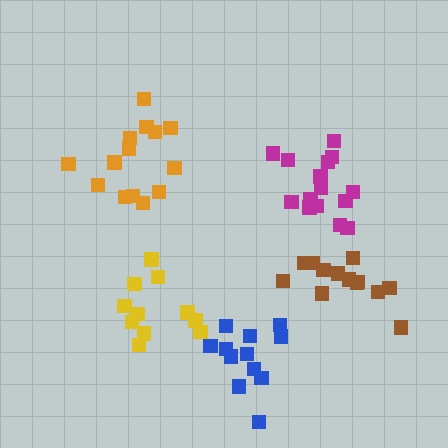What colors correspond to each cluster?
The clusters are colored: orange, magenta, brown, blue, yellow.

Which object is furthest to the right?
The brown cluster is rightmost.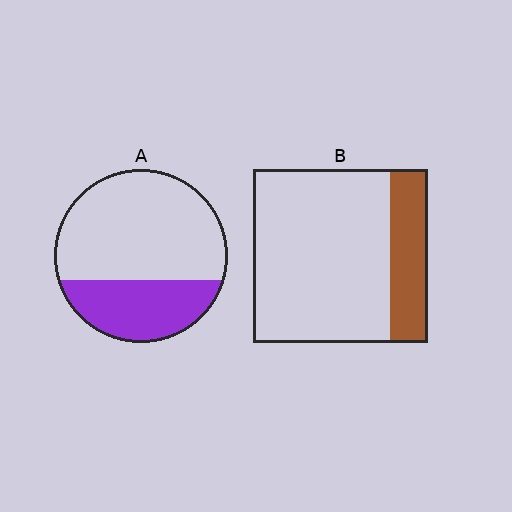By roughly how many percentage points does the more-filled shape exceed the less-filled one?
By roughly 10 percentage points (A over B).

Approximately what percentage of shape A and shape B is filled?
A is approximately 35% and B is approximately 20%.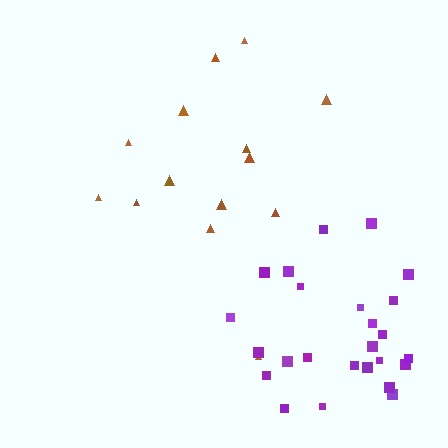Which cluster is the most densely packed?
Purple.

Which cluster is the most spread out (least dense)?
Brown.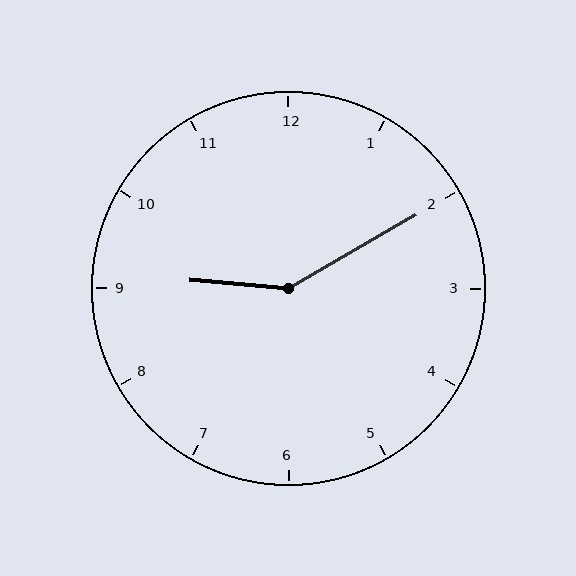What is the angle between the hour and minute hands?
Approximately 145 degrees.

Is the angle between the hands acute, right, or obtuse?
It is obtuse.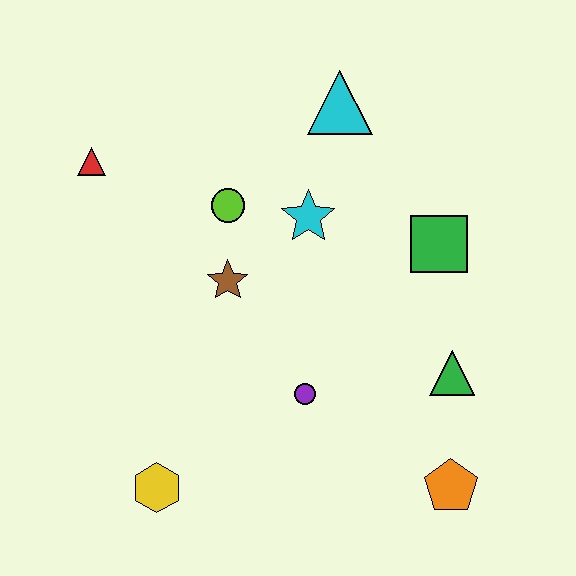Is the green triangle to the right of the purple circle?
Yes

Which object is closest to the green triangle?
The orange pentagon is closest to the green triangle.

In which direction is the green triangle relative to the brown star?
The green triangle is to the right of the brown star.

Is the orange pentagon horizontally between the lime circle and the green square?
No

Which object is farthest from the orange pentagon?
The red triangle is farthest from the orange pentagon.